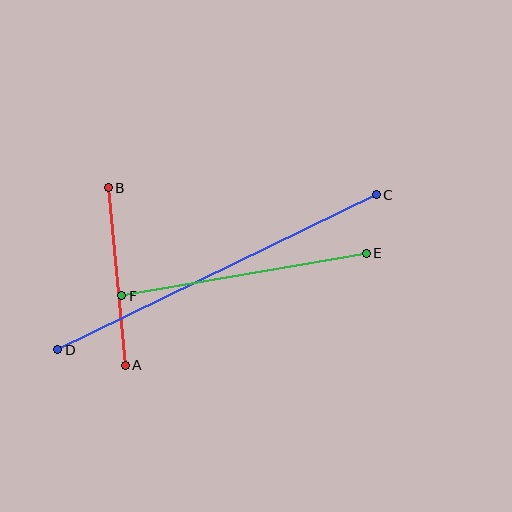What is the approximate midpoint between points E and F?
The midpoint is at approximately (244, 275) pixels.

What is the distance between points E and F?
The distance is approximately 248 pixels.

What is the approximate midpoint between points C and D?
The midpoint is at approximately (217, 272) pixels.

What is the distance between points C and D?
The distance is approximately 354 pixels.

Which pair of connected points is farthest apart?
Points C and D are farthest apart.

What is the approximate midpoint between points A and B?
The midpoint is at approximately (117, 277) pixels.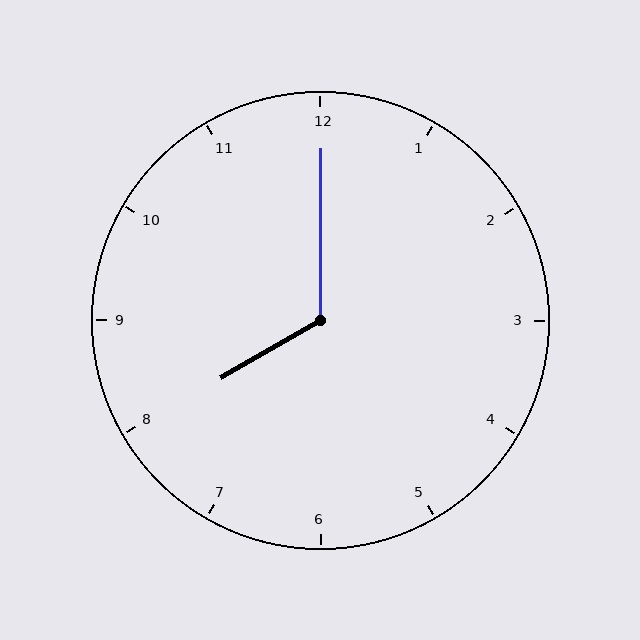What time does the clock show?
8:00.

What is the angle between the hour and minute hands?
Approximately 120 degrees.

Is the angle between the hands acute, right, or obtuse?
It is obtuse.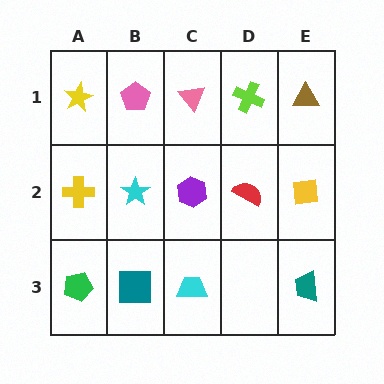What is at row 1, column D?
A lime cross.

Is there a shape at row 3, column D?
No, that cell is empty.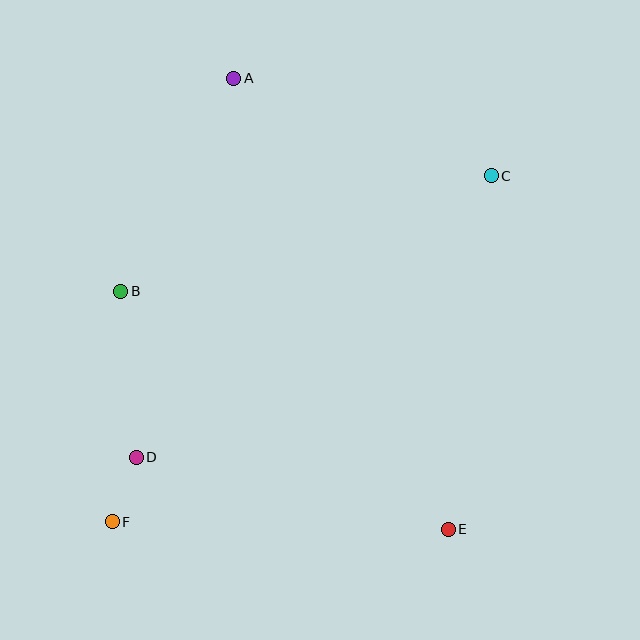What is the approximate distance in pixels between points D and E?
The distance between D and E is approximately 320 pixels.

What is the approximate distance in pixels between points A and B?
The distance between A and B is approximately 241 pixels.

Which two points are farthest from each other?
Points C and F are farthest from each other.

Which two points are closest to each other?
Points D and F are closest to each other.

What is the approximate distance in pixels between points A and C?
The distance between A and C is approximately 276 pixels.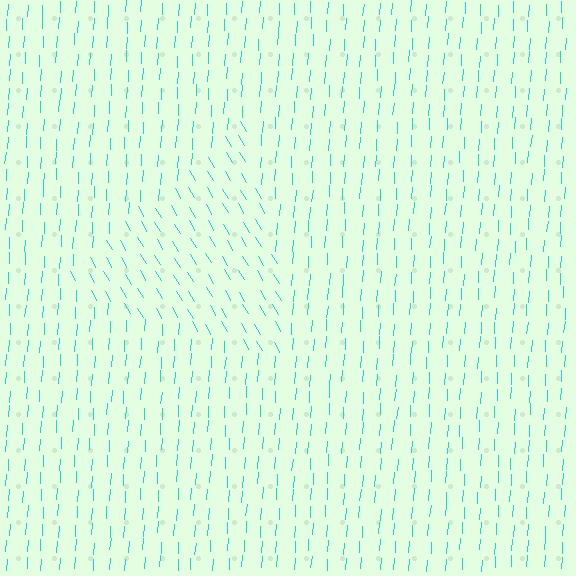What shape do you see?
I see a triangle.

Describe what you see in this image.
The image is filled with small cyan line segments. A triangle region in the image has lines oriented differently from the surrounding lines, creating a visible texture boundary.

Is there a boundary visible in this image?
Yes, there is a texture boundary formed by a change in line orientation.